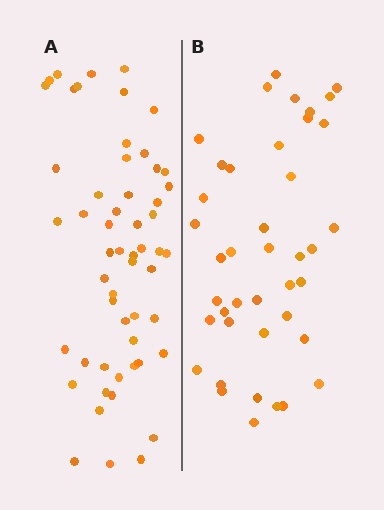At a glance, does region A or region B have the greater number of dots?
Region A (the left region) has more dots.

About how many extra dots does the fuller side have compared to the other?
Region A has approximately 15 more dots than region B.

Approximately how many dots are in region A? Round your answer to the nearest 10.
About 60 dots. (The exact count is 55, which rounds to 60.)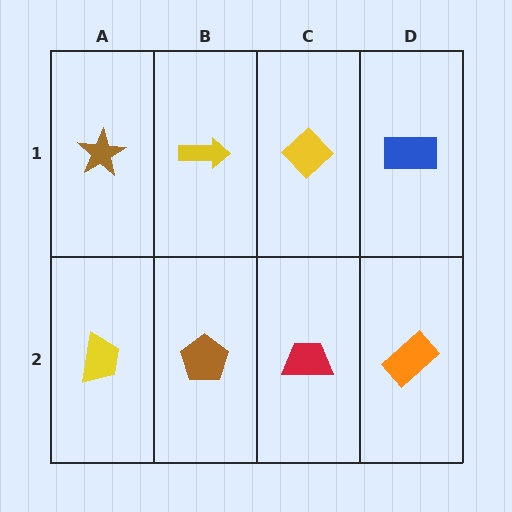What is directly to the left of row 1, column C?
A yellow arrow.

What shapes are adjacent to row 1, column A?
A yellow trapezoid (row 2, column A), a yellow arrow (row 1, column B).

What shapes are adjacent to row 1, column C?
A red trapezoid (row 2, column C), a yellow arrow (row 1, column B), a blue rectangle (row 1, column D).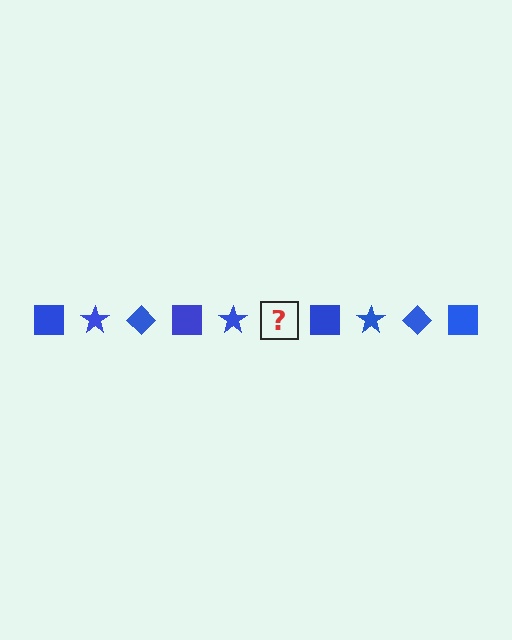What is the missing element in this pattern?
The missing element is a blue diamond.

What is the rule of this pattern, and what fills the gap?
The rule is that the pattern cycles through square, star, diamond shapes in blue. The gap should be filled with a blue diamond.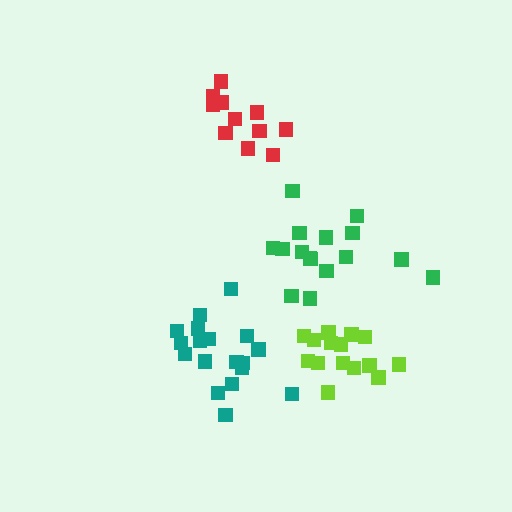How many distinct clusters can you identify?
There are 4 distinct clusters.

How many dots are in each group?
Group 1: 16 dots, Group 2: 15 dots, Group 3: 12 dots, Group 4: 18 dots (61 total).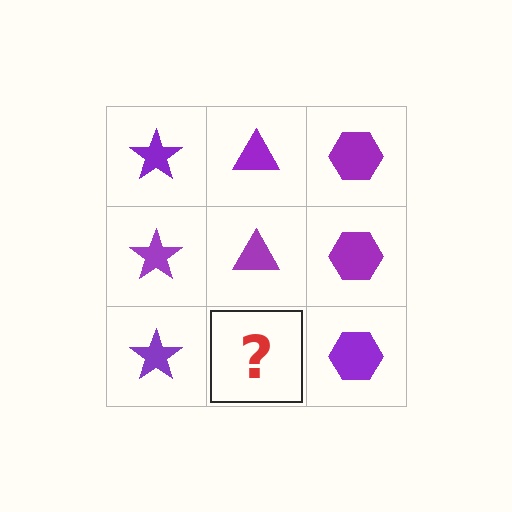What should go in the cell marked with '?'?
The missing cell should contain a purple triangle.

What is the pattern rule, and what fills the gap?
The rule is that each column has a consistent shape. The gap should be filled with a purple triangle.